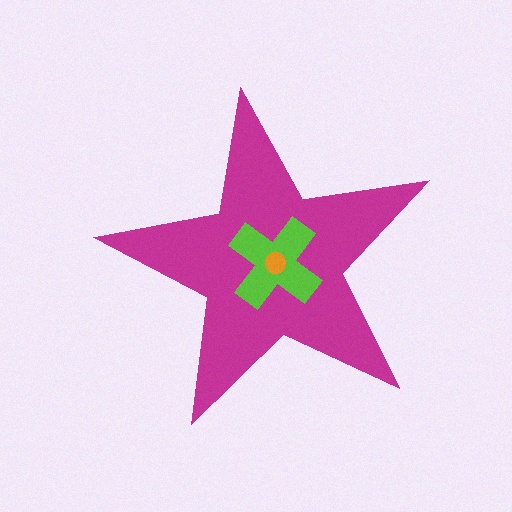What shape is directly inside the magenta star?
The lime cross.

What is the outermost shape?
The magenta star.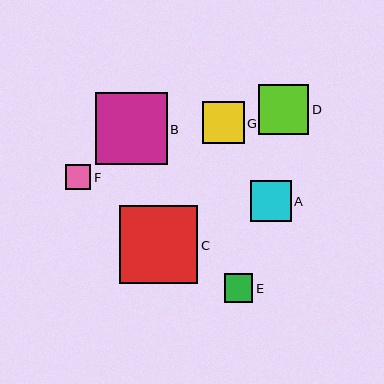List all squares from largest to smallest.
From largest to smallest: C, B, D, G, A, E, F.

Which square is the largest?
Square C is the largest with a size of approximately 78 pixels.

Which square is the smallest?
Square F is the smallest with a size of approximately 25 pixels.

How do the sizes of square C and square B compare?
Square C and square B are approximately the same size.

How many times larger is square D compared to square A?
Square D is approximately 1.3 times the size of square A.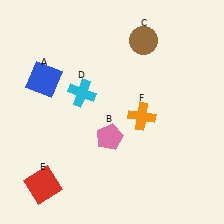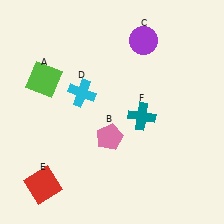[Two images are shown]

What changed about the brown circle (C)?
In Image 1, C is brown. In Image 2, it changed to purple.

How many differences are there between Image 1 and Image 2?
There are 3 differences between the two images.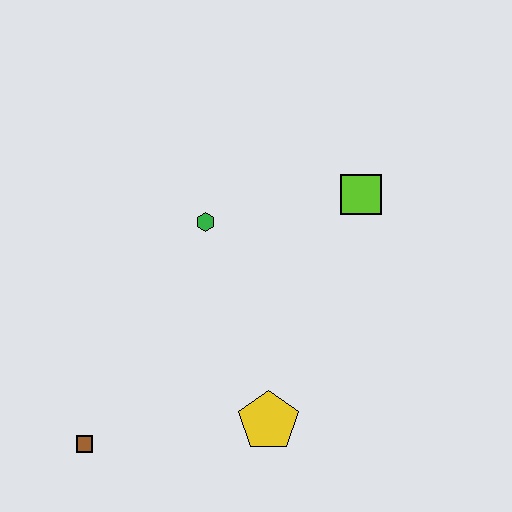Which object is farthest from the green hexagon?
The brown square is farthest from the green hexagon.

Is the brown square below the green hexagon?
Yes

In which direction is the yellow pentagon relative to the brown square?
The yellow pentagon is to the right of the brown square.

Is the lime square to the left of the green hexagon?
No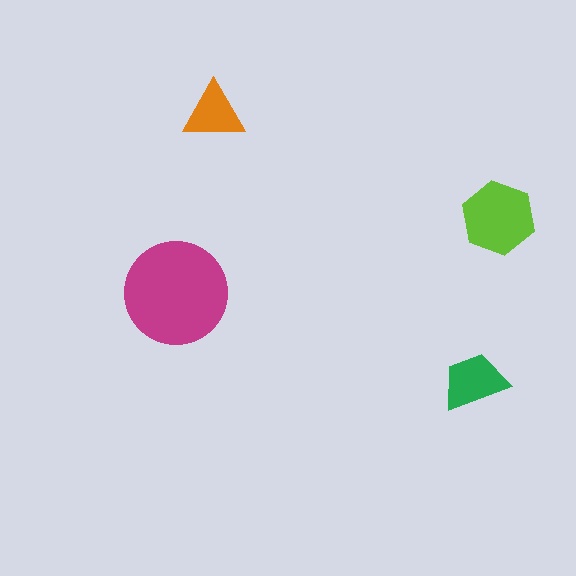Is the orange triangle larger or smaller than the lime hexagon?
Smaller.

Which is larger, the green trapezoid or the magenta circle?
The magenta circle.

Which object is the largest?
The magenta circle.